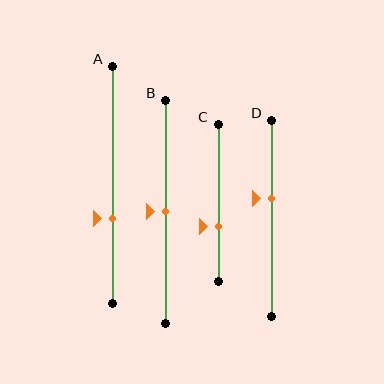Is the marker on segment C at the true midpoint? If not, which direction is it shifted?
No, the marker on segment C is shifted downward by about 15% of the segment length.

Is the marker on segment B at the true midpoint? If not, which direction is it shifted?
Yes, the marker on segment B is at the true midpoint.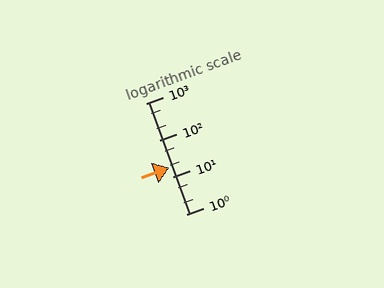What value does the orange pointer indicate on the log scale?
The pointer indicates approximately 18.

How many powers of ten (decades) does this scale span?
The scale spans 3 decades, from 1 to 1000.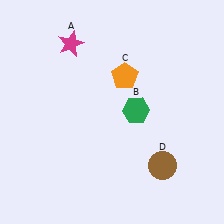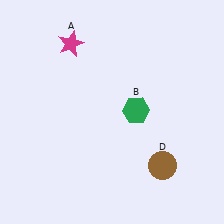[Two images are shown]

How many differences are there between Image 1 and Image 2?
There is 1 difference between the two images.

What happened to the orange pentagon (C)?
The orange pentagon (C) was removed in Image 2. It was in the top-right area of Image 1.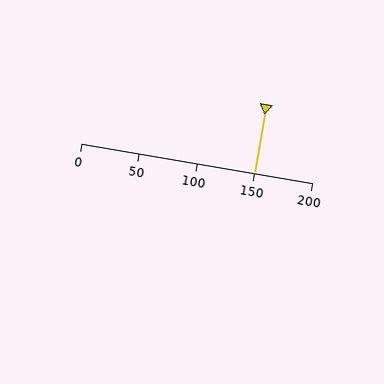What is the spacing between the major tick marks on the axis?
The major ticks are spaced 50 apart.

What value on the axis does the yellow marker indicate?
The marker indicates approximately 150.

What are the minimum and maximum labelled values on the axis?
The axis runs from 0 to 200.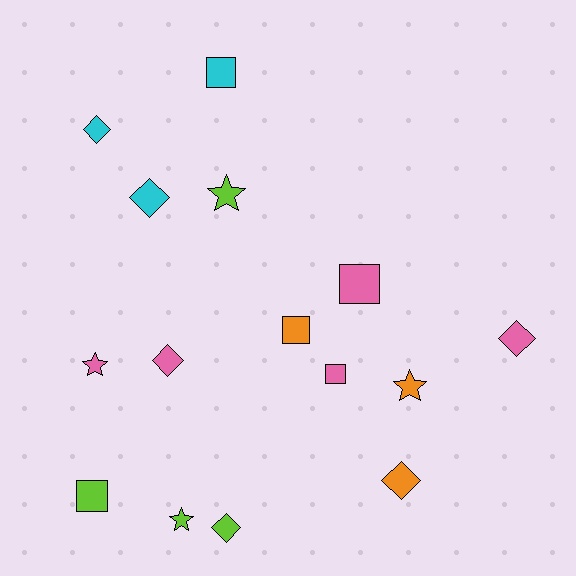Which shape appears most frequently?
Diamond, with 6 objects.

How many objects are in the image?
There are 15 objects.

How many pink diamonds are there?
There are 2 pink diamonds.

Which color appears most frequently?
Pink, with 5 objects.